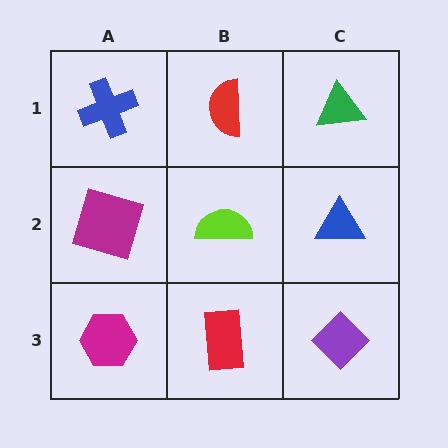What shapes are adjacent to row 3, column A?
A magenta square (row 2, column A), a red rectangle (row 3, column B).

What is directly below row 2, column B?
A red rectangle.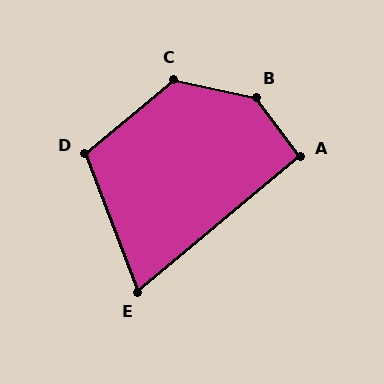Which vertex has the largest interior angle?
B, at approximately 139 degrees.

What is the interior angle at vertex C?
Approximately 128 degrees (obtuse).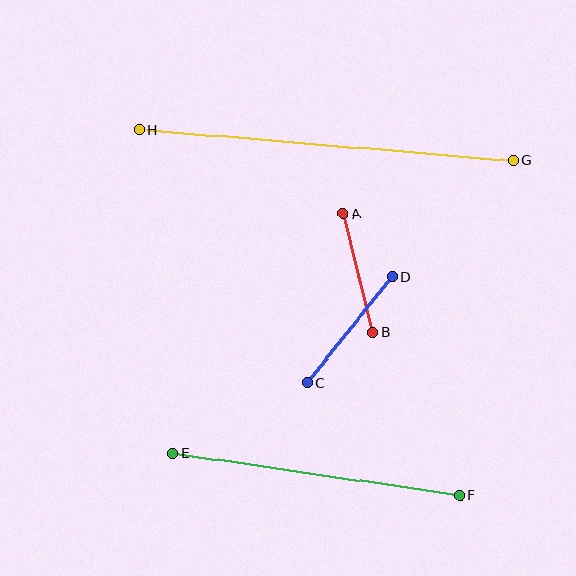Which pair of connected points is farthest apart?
Points G and H are farthest apart.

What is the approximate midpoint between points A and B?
The midpoint is at approximately (358, 273) pixels.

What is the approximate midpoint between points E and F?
The midpoint is at approximately (316, 474) pixels.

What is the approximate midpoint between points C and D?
The midpoint is at approximately (350, 330) pixels.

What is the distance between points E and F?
The distance is approximately 290 pixels.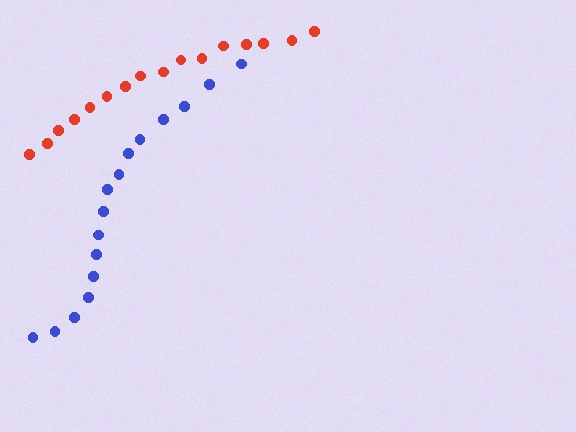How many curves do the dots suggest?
There are 2 distinct paths.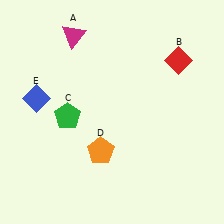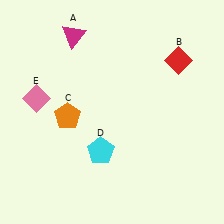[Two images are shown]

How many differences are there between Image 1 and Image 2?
There are 3 differences between the two images.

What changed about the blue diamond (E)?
In Image 1, E is blue. In Image 2, it changed to pink.